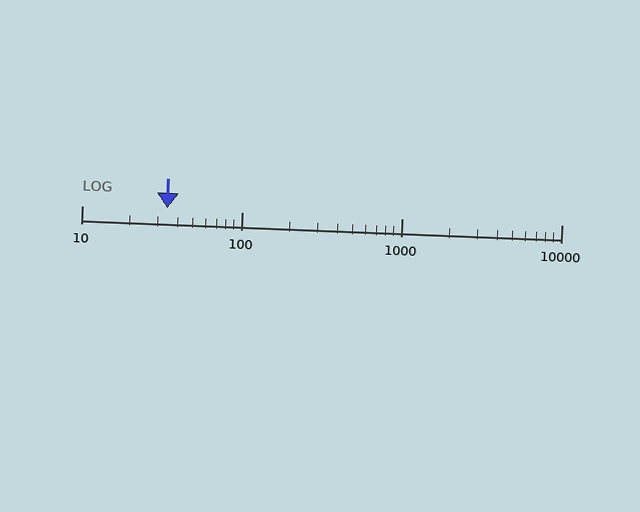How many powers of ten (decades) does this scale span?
The scale spans 3 decades, from 10 to 10000.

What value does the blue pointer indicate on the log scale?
The pointer indicates approximately 34.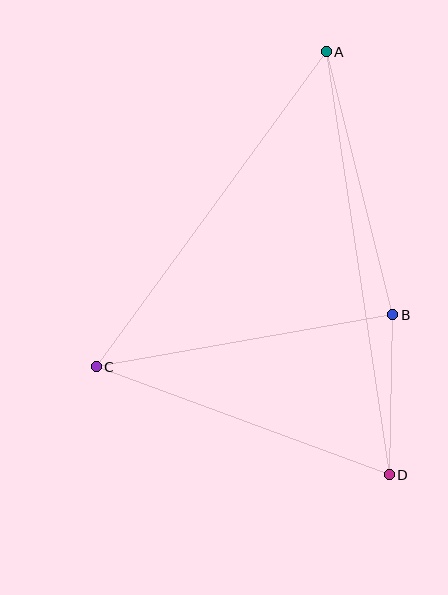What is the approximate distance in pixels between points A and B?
The distance between A and B is approximately 271 pixels.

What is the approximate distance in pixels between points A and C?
The distance between A and C is approximately 390 pixels.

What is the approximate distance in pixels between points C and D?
The distance between C and D is approximately 312 pixels.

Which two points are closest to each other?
Points B and D are closest to each other.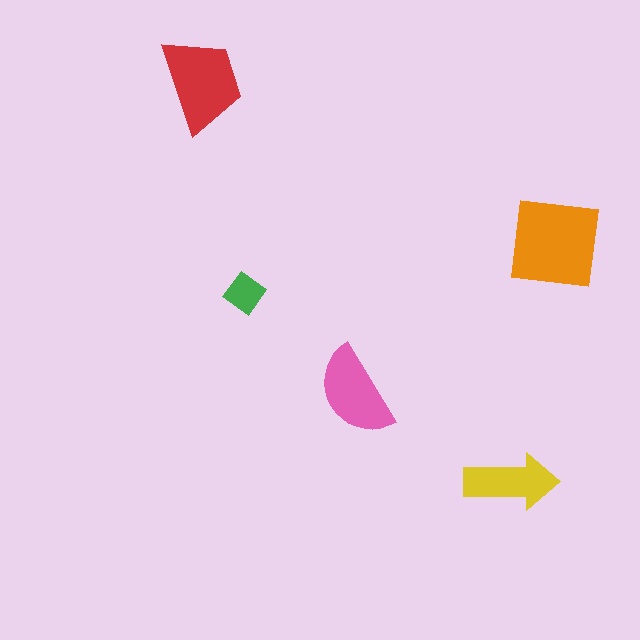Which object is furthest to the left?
The red trapezoid is leftmost.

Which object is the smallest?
The green diamond.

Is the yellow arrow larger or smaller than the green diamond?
Larger.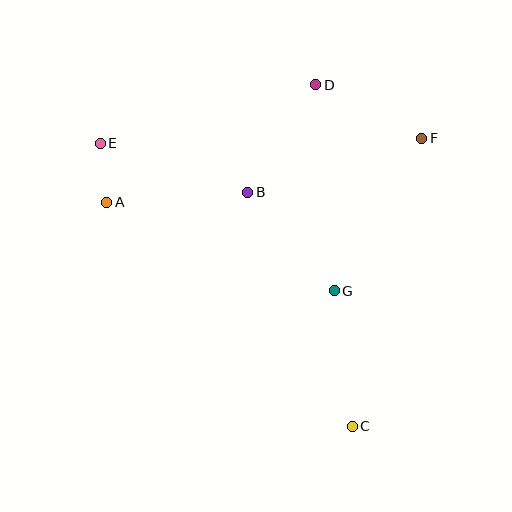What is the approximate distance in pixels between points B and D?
The distance between B and D is approximately 127 pixels.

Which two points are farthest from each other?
Points C and E are farthest from each other.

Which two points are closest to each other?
Points A and E are closest to each other.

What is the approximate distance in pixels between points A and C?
The distance between A and C is approximately 332 pixels.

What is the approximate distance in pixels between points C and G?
The distance between C and G is approximately 136 pixels.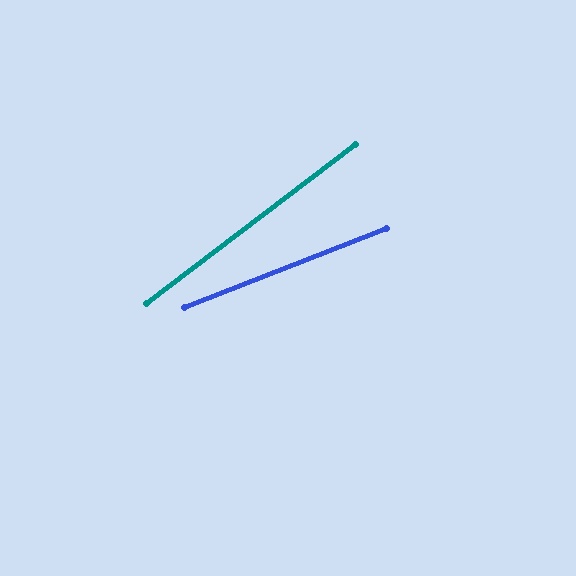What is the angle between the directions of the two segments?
Approximately 16 degrees.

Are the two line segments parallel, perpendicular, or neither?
Neither parallel nor perpendicular — they differ by about 16°.